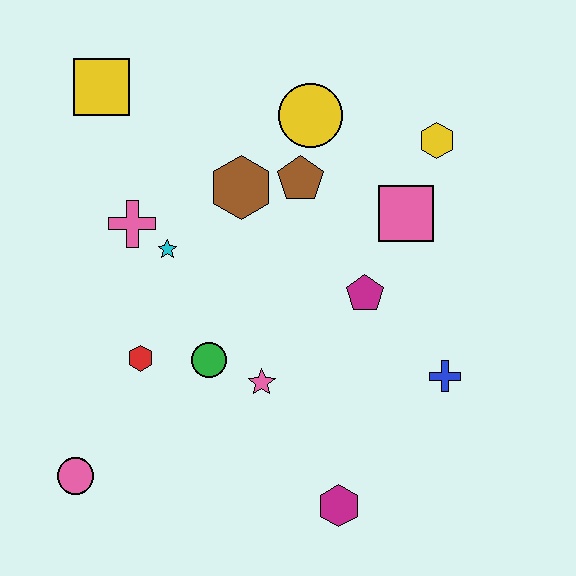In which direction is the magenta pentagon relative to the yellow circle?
The magenta pentagon is below the yellow circle.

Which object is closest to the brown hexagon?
The brown pentagon is closest to the brown hexagon.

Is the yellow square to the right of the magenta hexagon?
No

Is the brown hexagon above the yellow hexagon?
No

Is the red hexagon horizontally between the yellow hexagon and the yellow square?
Yes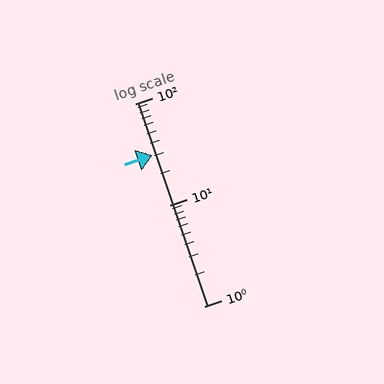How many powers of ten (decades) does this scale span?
The scale spans 2 decades, from 1 to 100.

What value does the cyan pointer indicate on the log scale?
The pointer indicates approximately 31.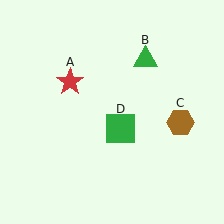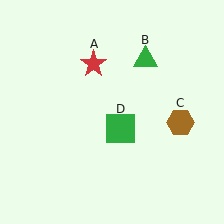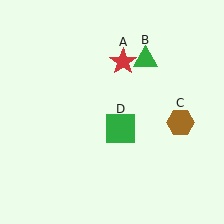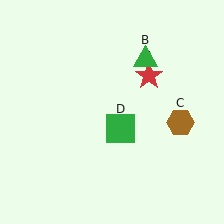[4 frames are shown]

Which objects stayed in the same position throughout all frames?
Green triangle (object B) and brown hexagon (object C) and green square (object D) remained stationary.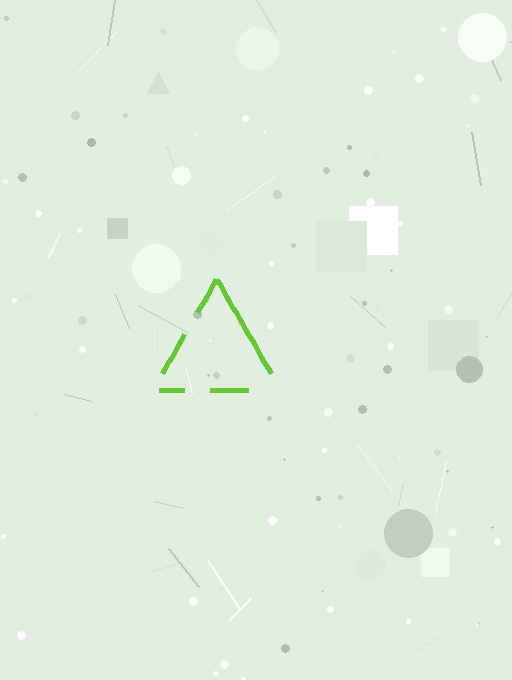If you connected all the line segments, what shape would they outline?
They would outline a triangle.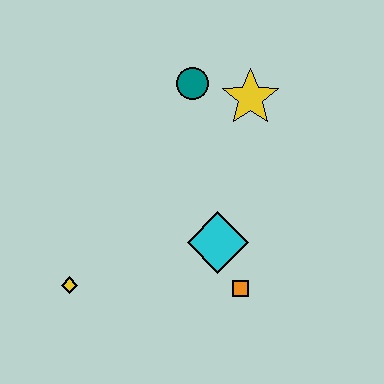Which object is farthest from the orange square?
The teal circle is farthest from the orange square.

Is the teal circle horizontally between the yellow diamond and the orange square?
Yes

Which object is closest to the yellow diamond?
The cyan diamond is closest to the yellow diamond.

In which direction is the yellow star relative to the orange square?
The yellow star is above the orange square.